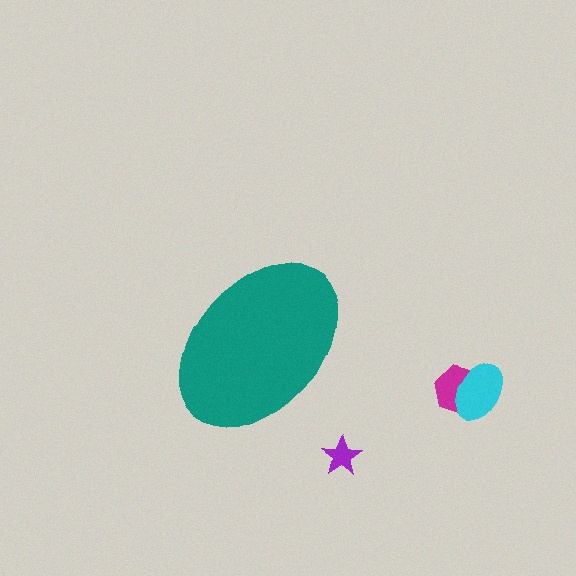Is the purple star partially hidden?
No, the purple star is fully visible.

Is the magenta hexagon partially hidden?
No, the magenta hexagon is fully visible.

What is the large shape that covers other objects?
A teal ellipse.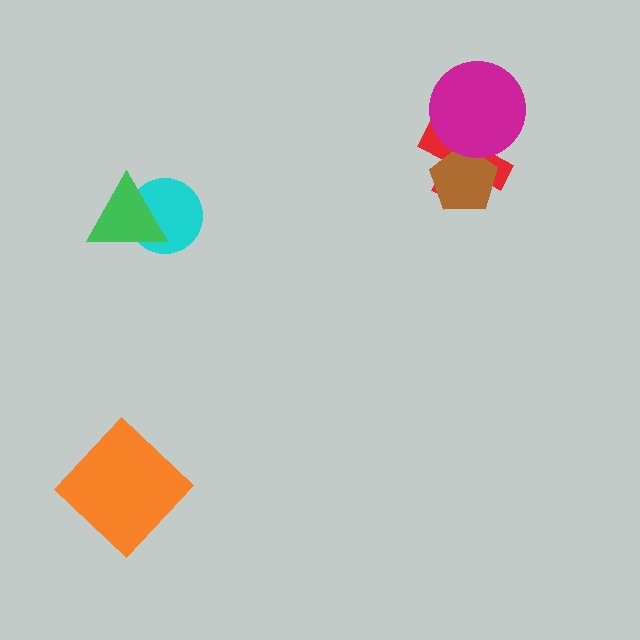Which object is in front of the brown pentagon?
The magenta circle is in front of the brown pentagon.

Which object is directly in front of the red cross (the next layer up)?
The brown pentagon is directly in front of the red cross.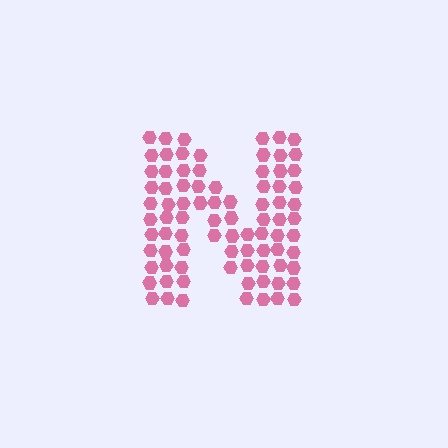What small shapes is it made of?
It is made of small hexagons.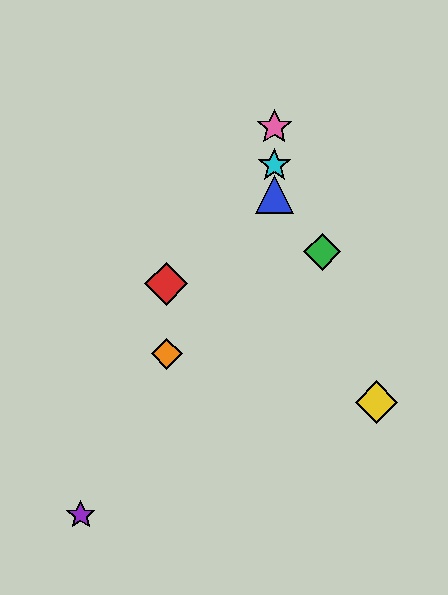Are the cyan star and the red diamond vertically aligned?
No, the cyan star is at x≈274 and the red diamond is at x≈166.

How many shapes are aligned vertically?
3 shapes (the blue triangle, the cyan star, the pink star) are aligned vertically.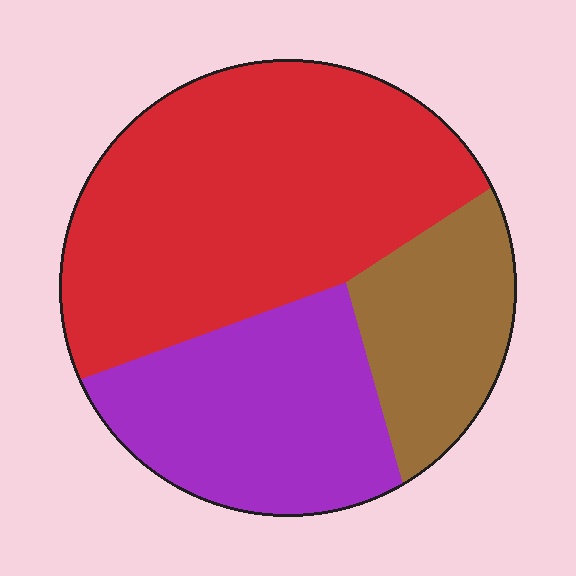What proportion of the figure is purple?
Purple covers about 30% of the figure.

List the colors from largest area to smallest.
From largest to smallest: red, purple, brown.